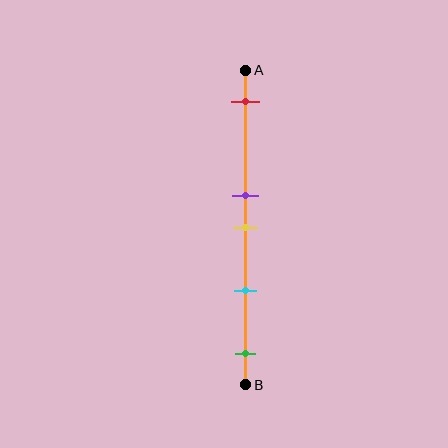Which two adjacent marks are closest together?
The purple and yellow marks are the closest adjacent pair.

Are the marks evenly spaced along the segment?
No, the marks are not evenly spaced.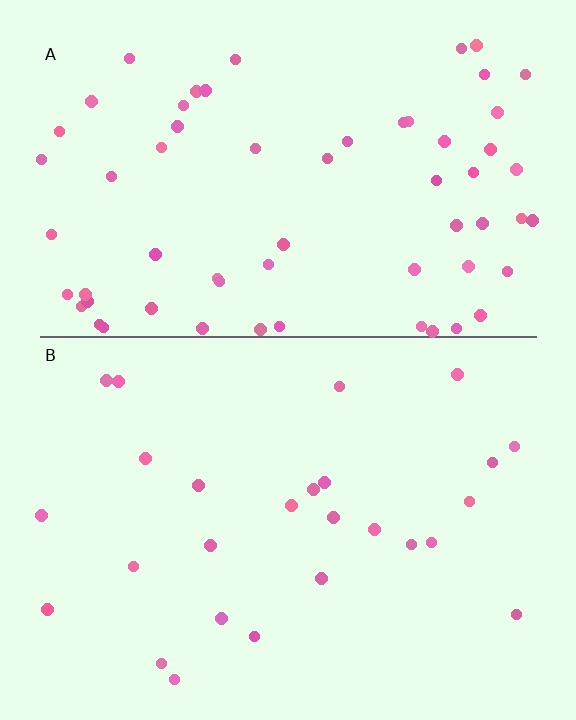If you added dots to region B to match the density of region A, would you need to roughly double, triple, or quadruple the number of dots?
Approximately double.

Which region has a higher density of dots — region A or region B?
A (the top).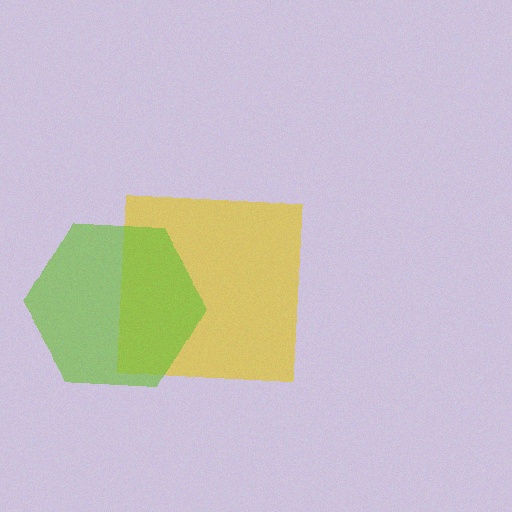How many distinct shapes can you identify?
There are 2 distinct shapes: a yellow square, a lime hexagon.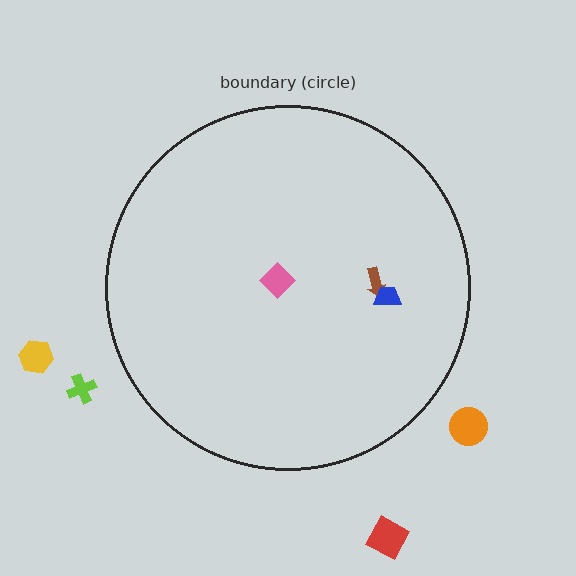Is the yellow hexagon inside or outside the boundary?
Outside.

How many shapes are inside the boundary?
3 inside, 4 outside.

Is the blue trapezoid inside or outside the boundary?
Inside.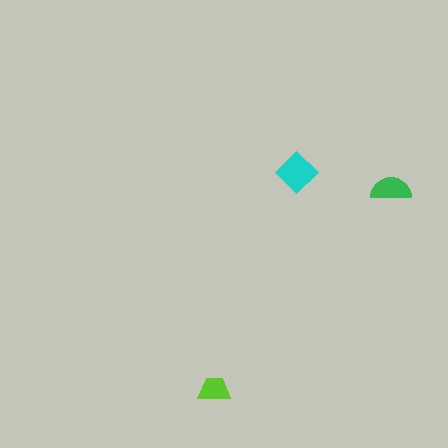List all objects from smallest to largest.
The lime trapezoid, the green semicircle, the cyan diamond.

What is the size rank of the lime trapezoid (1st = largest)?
3rd.